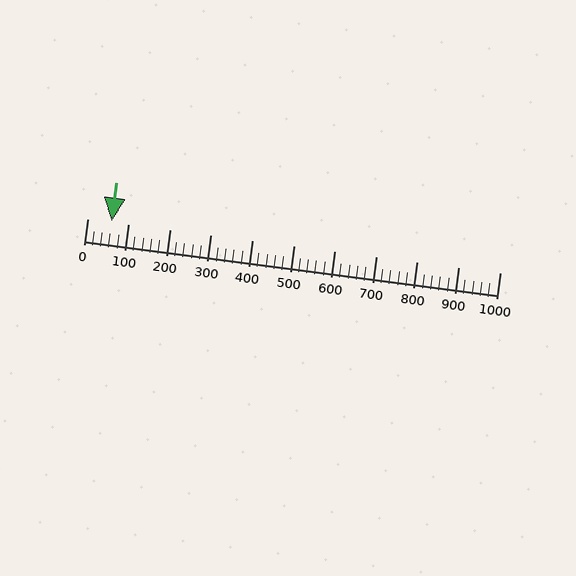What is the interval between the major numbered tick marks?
The major tick marks are spaced 100 units apart.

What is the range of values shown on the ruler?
The ruler shows values from 0 to 1000.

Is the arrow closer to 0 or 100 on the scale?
The arrow is closer to 100.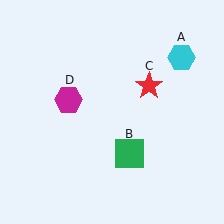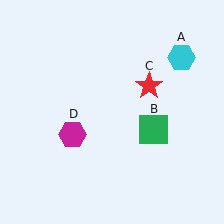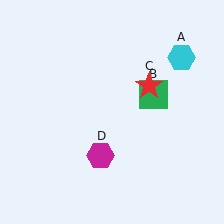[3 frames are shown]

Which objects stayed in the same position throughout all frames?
Cyan hexagon (object A) and red star (object C) remained stationary.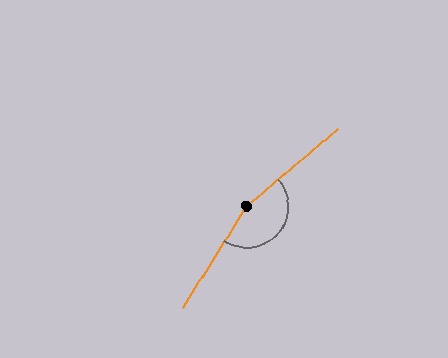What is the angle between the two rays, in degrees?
Approximately 163 degrees.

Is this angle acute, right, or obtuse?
It is obtuse.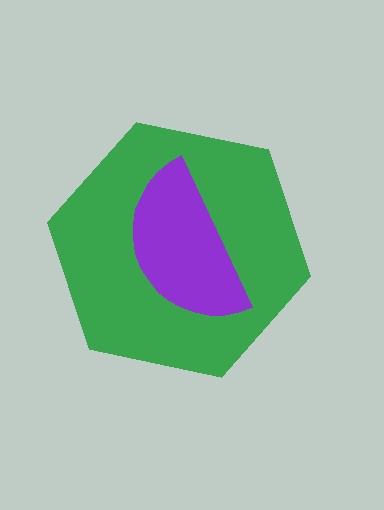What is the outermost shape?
The green hexagon.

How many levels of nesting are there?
2.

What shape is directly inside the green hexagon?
The purple semicircle.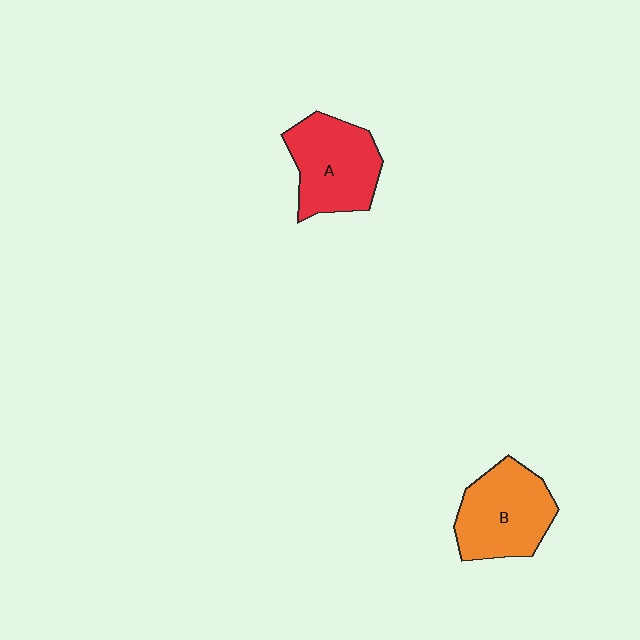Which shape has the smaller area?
Shape A (red).